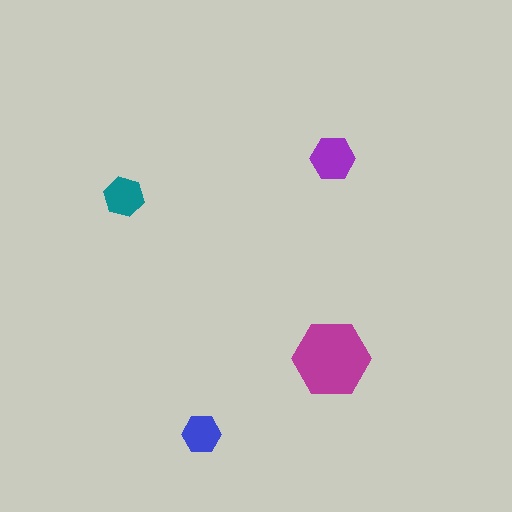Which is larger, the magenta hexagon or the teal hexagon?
The magenta one.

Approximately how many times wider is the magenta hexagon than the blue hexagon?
About 2 times wider.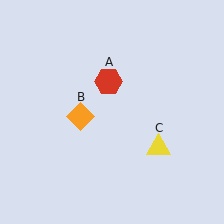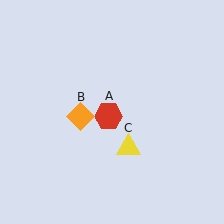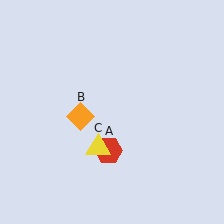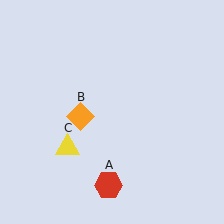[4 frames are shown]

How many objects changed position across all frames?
2 objects changed position: red hexagon (object A), yellow triangle (object C).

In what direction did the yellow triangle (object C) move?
The yellow triangle (object C) moved left.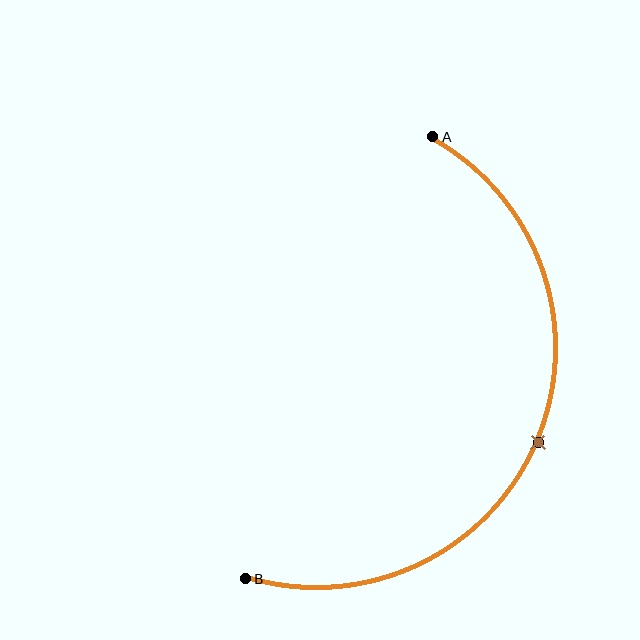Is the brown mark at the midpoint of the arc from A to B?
Yes. The brown mark lies on the arc at equal arc-length from both A and B — it is the arc midpoint.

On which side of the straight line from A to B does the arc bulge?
The arc bulges to the right of the straight line connecting A and B.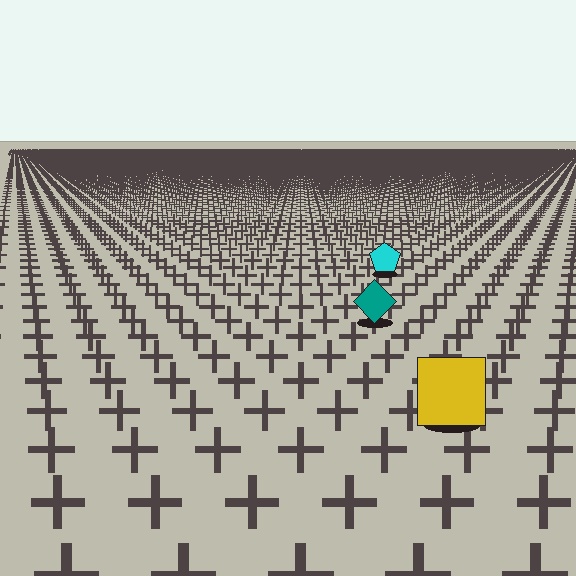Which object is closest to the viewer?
The yellow square is closest. The texture marks near it are larger and more spread out.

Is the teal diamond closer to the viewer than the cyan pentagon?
Yes. The teal diamond is closer — you can tell from the texture gradient: the ground texture is coarser near it.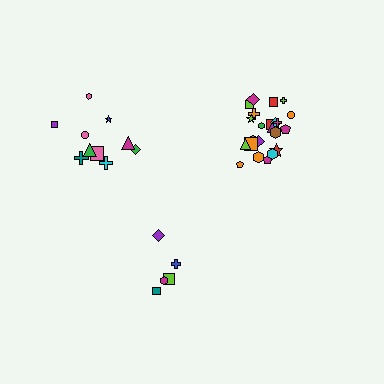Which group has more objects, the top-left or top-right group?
The top-right group.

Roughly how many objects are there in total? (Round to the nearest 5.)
Roughly 40 objects in total.